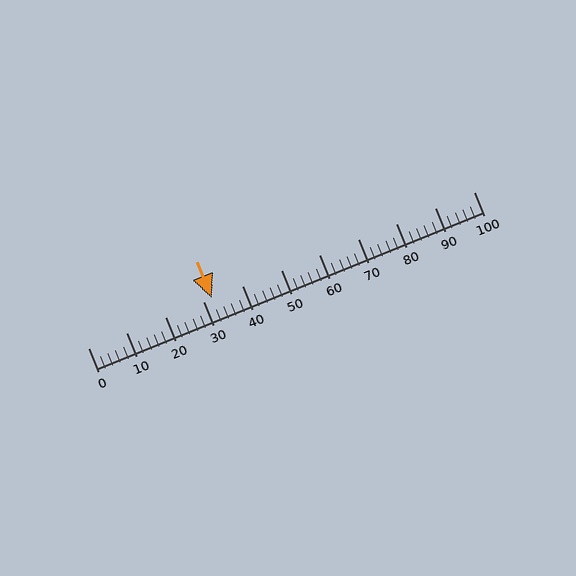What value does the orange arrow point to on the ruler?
The orange arrow points to approximately 32.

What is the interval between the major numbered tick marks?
The major tick marks are spaced 10 units apart.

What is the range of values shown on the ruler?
The ruler shows values from 0 to 100.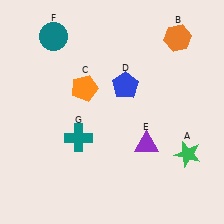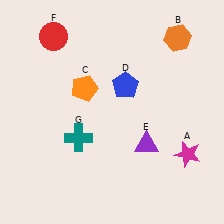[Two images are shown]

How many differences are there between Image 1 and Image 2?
There are 2 differences between the two images.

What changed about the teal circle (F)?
In Image 1, F is teal. In Image 2, it changed to red.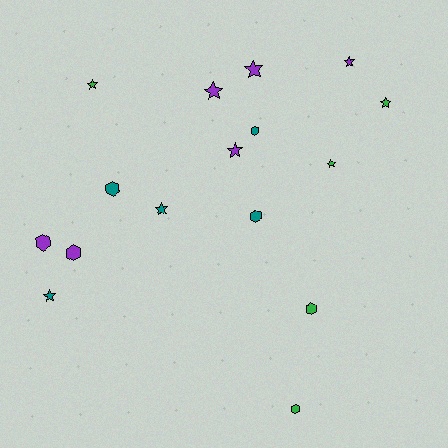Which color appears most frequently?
Purple, with 6 objects.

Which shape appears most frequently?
Star, with 9 objects.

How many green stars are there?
There are 3 green stars.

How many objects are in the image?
There are 16 objects.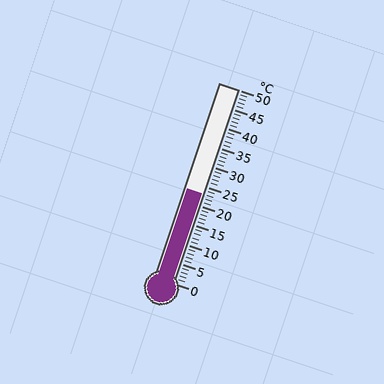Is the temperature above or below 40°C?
The temperature is below 40°C.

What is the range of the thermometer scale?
The thermometer scale ranges from 0°C to 50°C.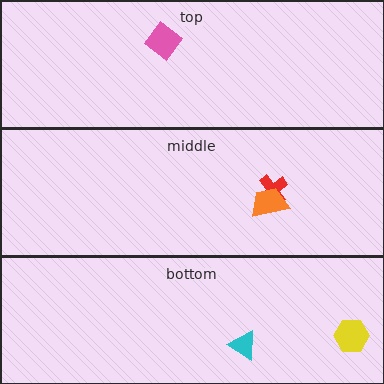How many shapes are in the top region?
1.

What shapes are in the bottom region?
The yellow hexagon, the cyan triangle.